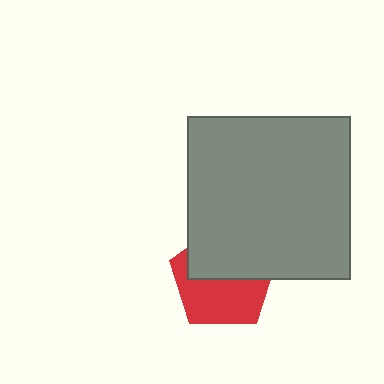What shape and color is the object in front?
The object in front is a gray square.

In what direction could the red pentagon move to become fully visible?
The red pentagon could move down. That would shift it out from behind the gray square entirely.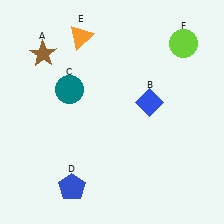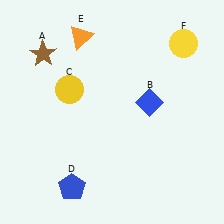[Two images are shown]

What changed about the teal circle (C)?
In Image 1, C is teal. In Image 2, it changed to yellow.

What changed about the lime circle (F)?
In Image 1, F is lime. In Image 2, it changed to yellow.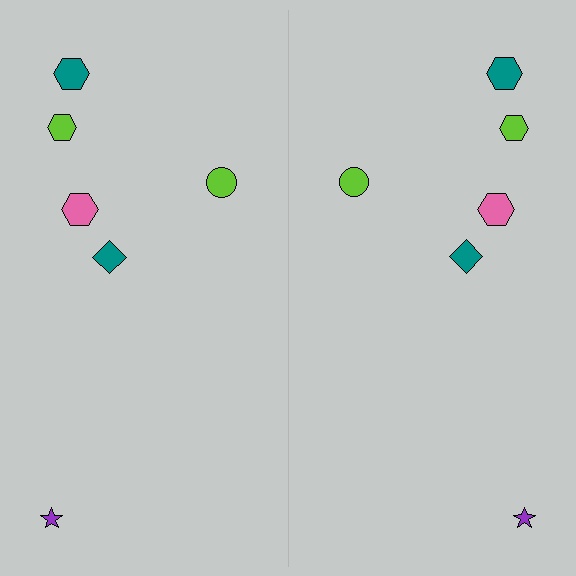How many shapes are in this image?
There are 12 shapes in this image.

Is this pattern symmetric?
Yes, this pattern has bilateral (reflection) symmetry.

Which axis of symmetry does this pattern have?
The pattern has a vertical axis of symmetry running through the center of the image.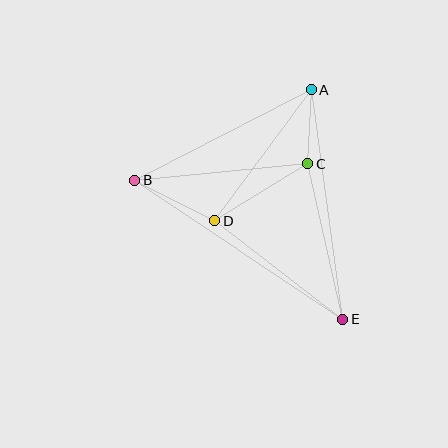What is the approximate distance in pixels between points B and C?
The distance between B and C is approximately 174 pixels.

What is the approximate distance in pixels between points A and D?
The distance between A and D is approximately 163 pixels.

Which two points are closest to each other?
Points A and C are closest to each other.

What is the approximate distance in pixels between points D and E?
The distance between D and E is approximately 162 pixels.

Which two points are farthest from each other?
Points B and E are farthest from each other.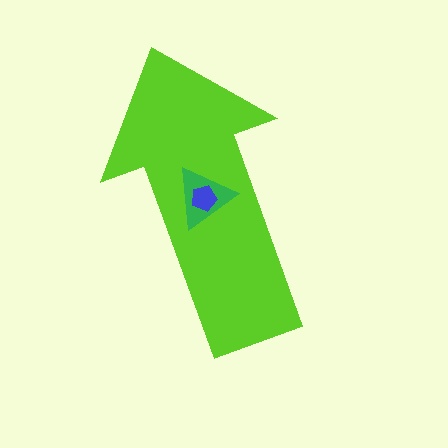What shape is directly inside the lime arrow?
The green triangle.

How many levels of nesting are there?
3.